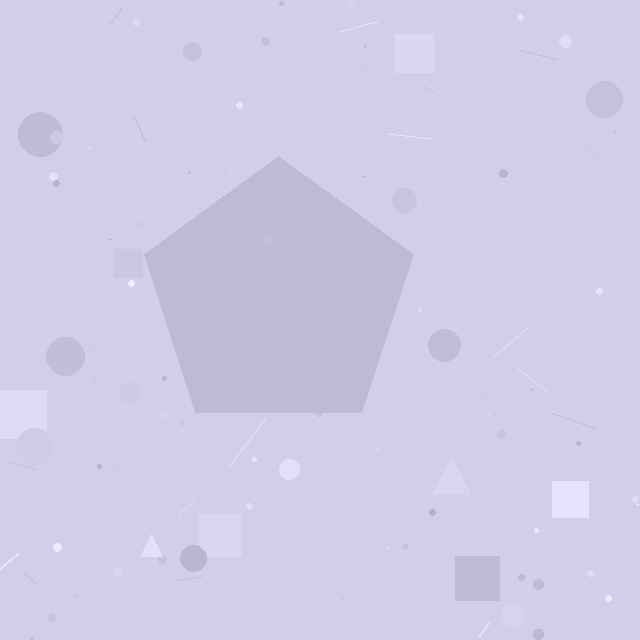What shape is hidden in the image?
A pentagon is hidden in the image.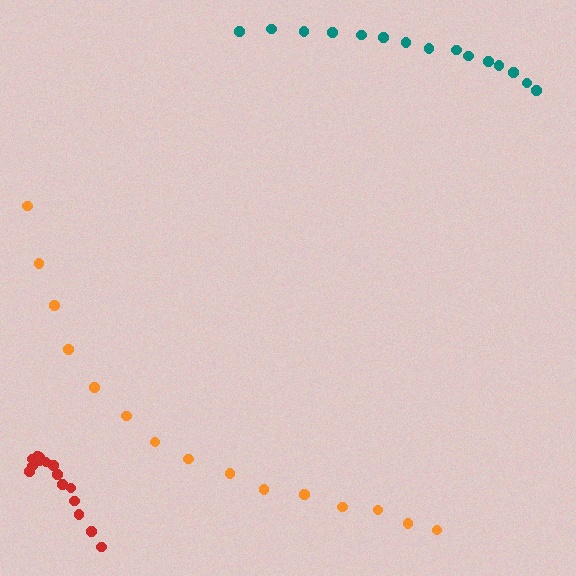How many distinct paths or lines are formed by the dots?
There are 3 distinct paths.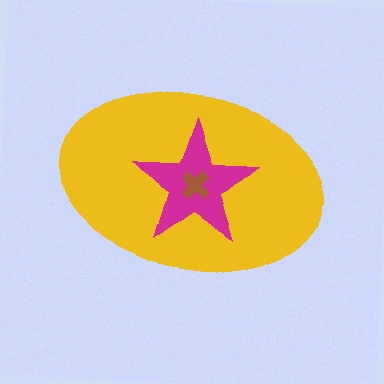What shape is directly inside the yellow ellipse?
The magenta star.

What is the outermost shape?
The yellow ellipse.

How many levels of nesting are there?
3.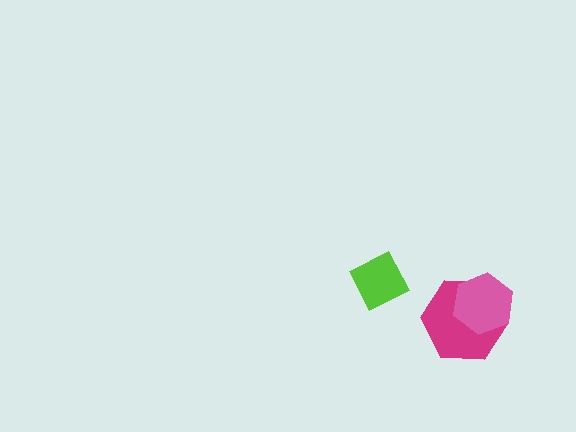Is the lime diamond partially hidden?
No, no other shape covers it.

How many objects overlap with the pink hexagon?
1 object overlaps with the pink hexagon.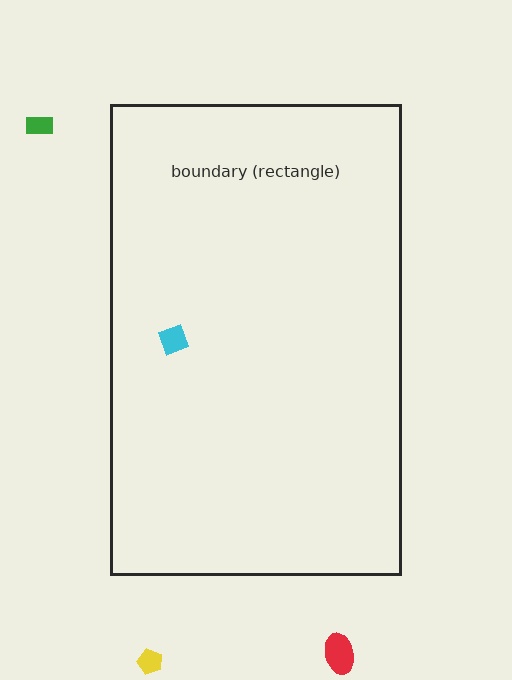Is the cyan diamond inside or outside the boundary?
Inside.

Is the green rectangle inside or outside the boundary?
Outside.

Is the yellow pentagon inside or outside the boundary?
Outside.